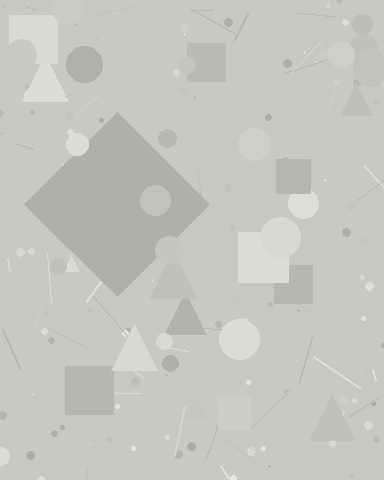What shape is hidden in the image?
A diamond is hidden in the image.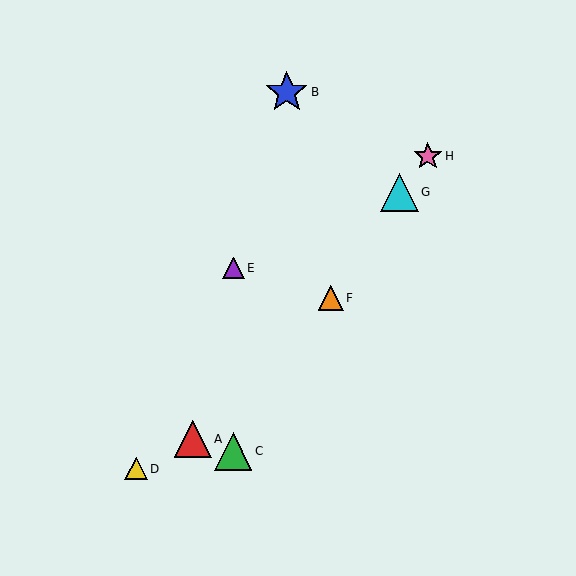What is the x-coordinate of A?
Object A is at x≈193.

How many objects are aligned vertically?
2 objects (C, E) are aligned vertically.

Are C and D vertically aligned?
No, C is at x≈233 and D is at x≈136.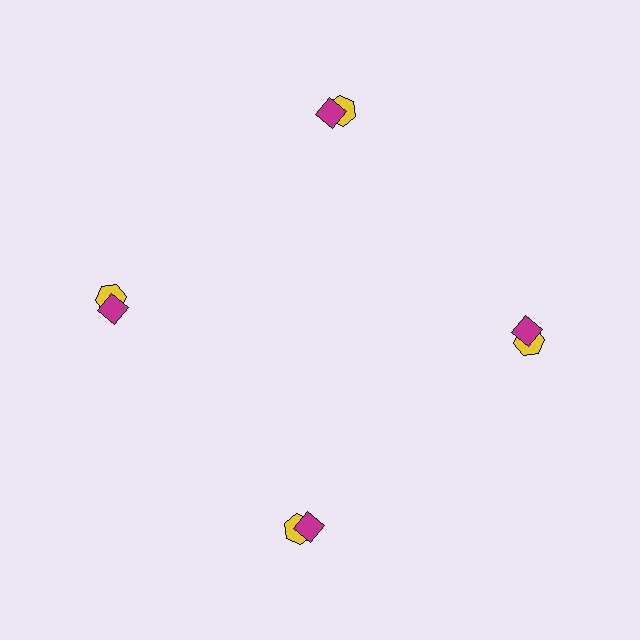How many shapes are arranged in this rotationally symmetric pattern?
There are 8 shapes, arranged in 4 groups of 2.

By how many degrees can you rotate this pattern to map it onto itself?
The pattern maps onto itself every 90 degrees of rotation.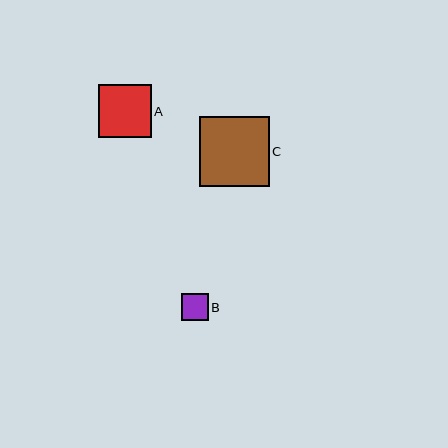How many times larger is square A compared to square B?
Square A is approximately 2.0 times the size of square B.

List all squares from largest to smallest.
From largest to smallest: C, A, B.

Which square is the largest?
Square C is the largest with a size of approximately 70 pixels.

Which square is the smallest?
Square B is the smallest with a size of approximately 27 pixels.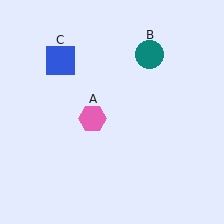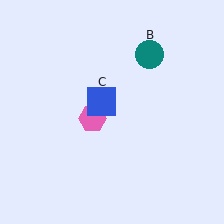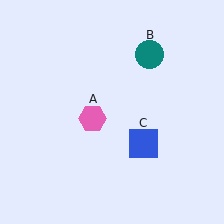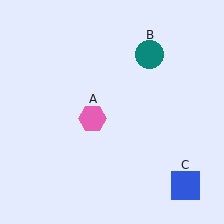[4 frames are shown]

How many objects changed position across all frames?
1 object changed position: blue square (object C).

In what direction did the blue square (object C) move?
The blue square (object C) moved down and to the right.